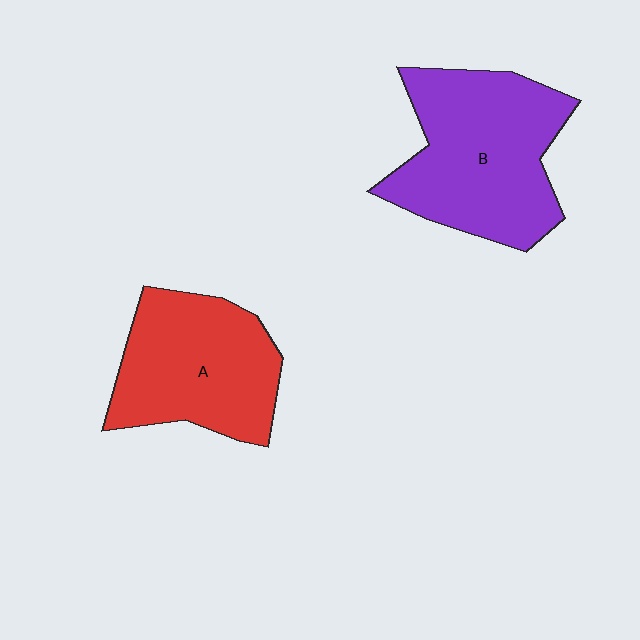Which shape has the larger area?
Shape B (purple).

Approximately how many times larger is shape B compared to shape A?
Approximately 1.2 times.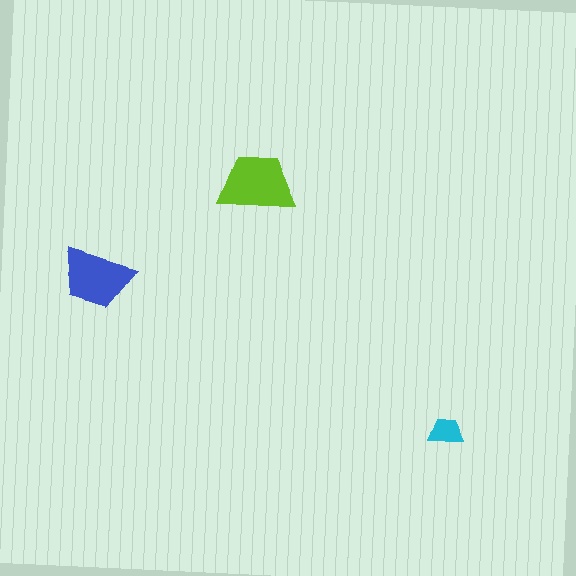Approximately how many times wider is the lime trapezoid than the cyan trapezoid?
About 2 times wider.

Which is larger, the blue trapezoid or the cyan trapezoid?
The blue one.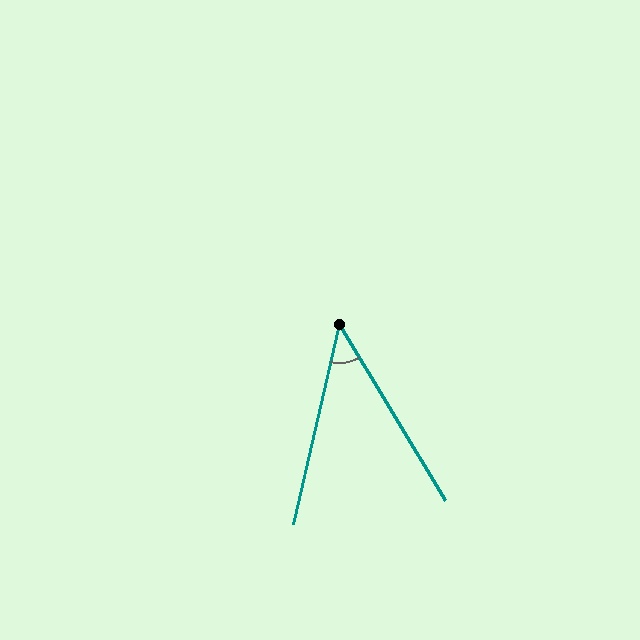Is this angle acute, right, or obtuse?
It is acute.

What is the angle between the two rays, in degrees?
Approximately 44 degrees.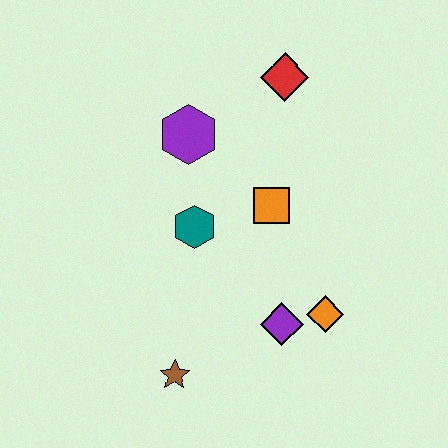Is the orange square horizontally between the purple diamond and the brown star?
Yes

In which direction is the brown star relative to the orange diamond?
The brown star is to the left of the orange diamond.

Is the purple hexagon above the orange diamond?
Yes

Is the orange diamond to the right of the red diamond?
Yes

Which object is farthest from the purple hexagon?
The brown star is farthest from the purple hexagon.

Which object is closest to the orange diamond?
The purple diamond is closest to the orange diamond.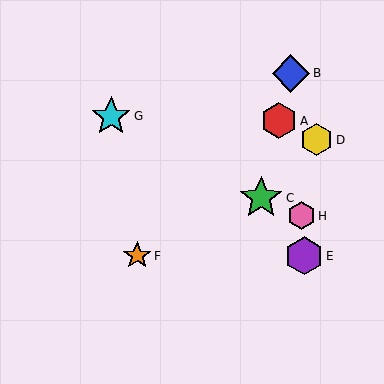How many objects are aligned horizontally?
2 objects (E, F) are aligned horizontally.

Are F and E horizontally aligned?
Yes, both are at y≈256.